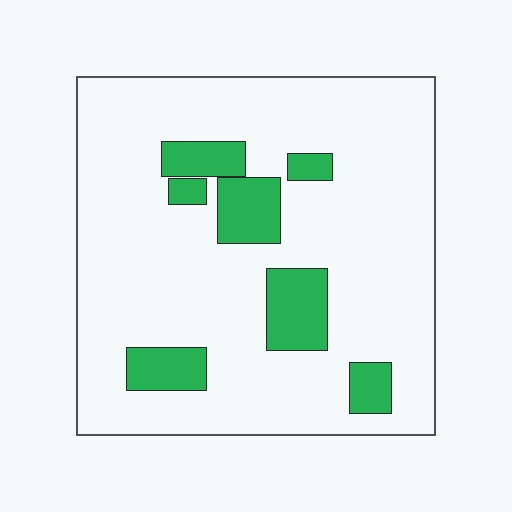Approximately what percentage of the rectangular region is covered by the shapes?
Approximately 15%.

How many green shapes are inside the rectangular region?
7.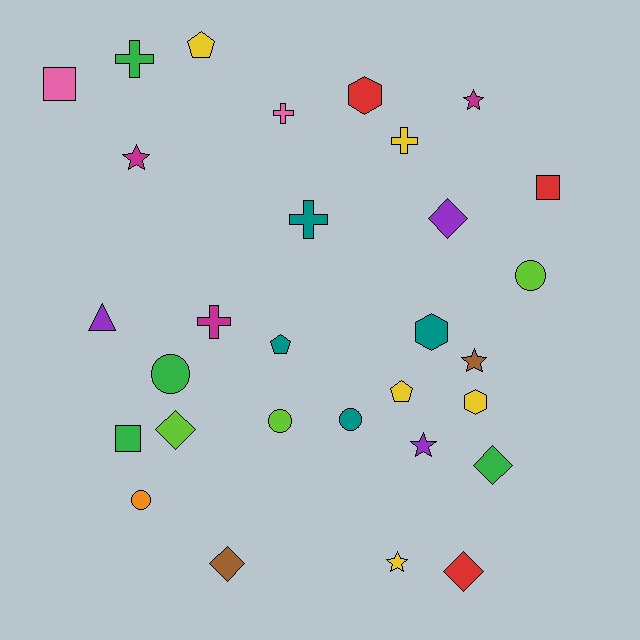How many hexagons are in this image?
There are 3 hexagons.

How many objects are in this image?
There are 30 objects.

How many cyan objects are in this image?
There are no cyan objects.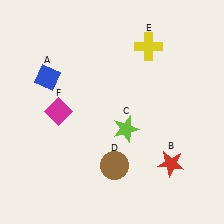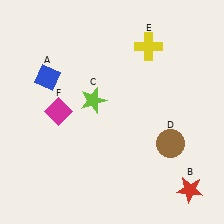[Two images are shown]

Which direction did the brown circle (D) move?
The brown circle (D) moved right.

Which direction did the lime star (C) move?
The lime star (C) moved left.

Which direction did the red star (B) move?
The red star (B) moved down.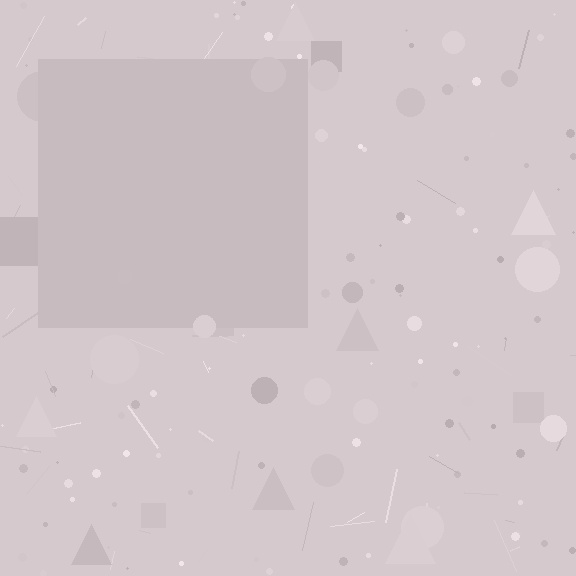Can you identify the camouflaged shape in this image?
The camouflaged shape is a square.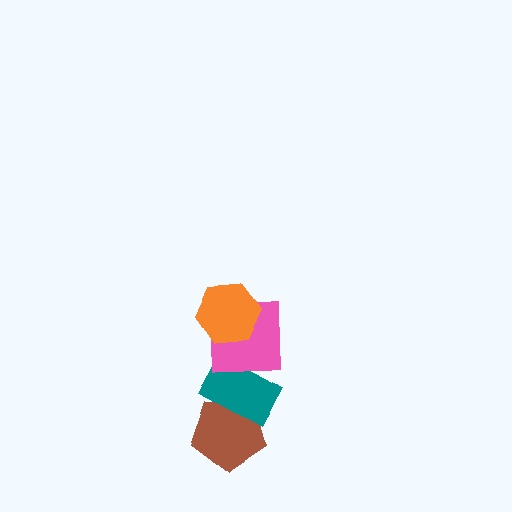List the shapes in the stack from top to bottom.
From top to bottom: the orange hexagon, the pink square, the teal rectangle, the brown pentagon.